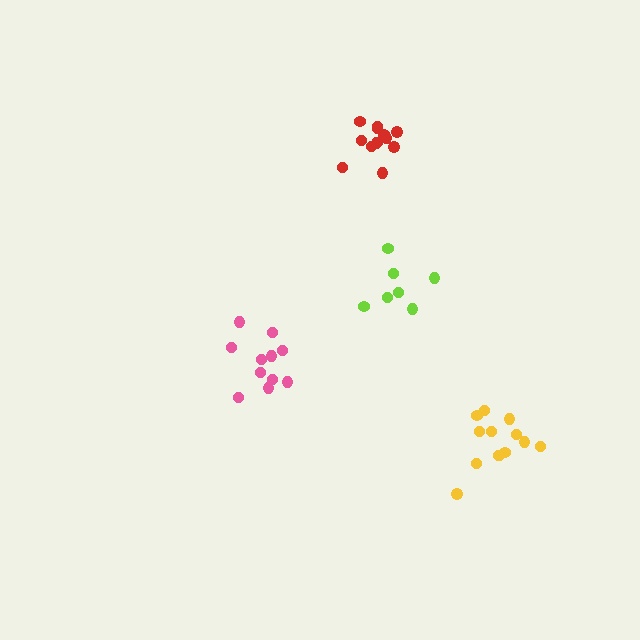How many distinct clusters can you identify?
There are 4 distinct clusters.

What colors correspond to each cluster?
The clusters are colored: yellow, pink, red, lime.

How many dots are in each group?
Group 1: 13 dots, Group 2: 11 dots, Group 3: 13 dots, Group 4: 7 dots (44 total).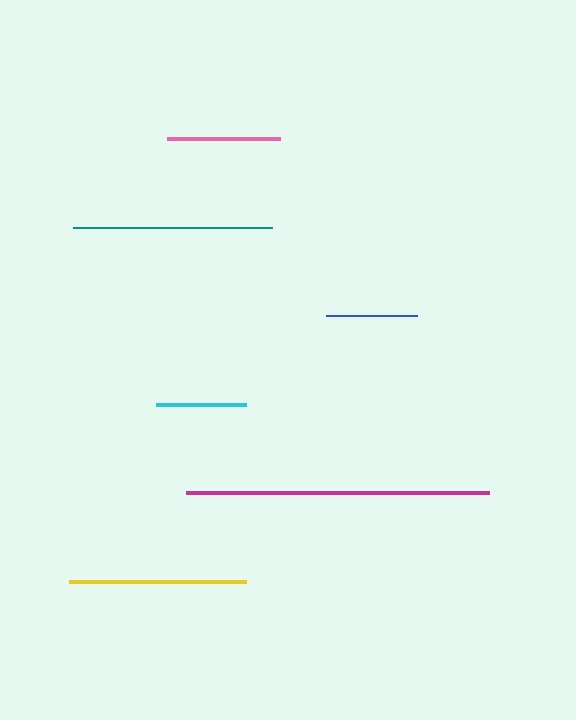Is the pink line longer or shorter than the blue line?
The pink line is longer than the blue line.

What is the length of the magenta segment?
The magenta segment is approximately 303 pixels long.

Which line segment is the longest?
The magenta line is the longest at approximately 303 pixels.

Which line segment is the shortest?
The cyan line is the shortest at approximately 90 pixels.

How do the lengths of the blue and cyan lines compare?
The blue and cyan lines are approximately the same length.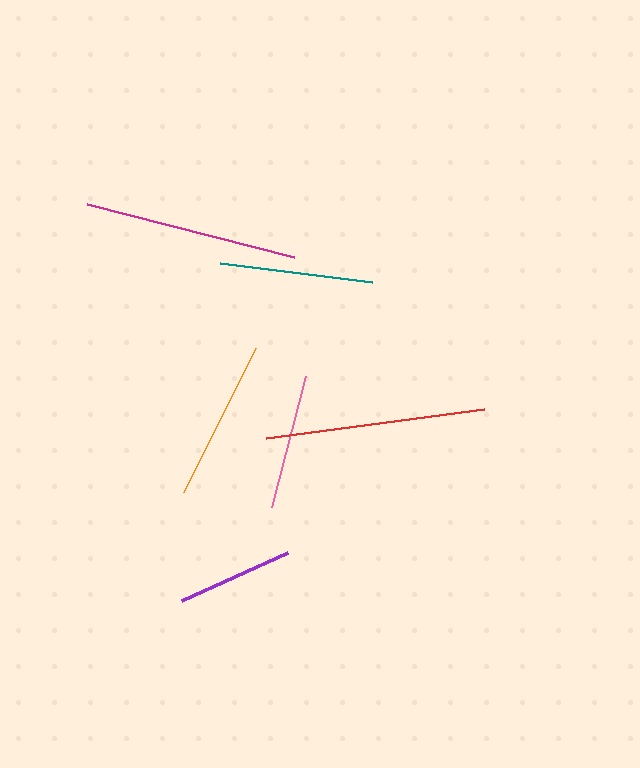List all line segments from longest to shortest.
From longest to shortest: red, magenta, orange, teal, pink, purple.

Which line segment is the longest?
The red line is the longest at approximately 220 pixels.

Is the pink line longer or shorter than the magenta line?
The magenta line is longer than the pink line.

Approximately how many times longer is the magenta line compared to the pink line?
The magenta line is approximately 1.6 times the length of the pink line.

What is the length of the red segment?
The red segment is approximately 220 pixels long.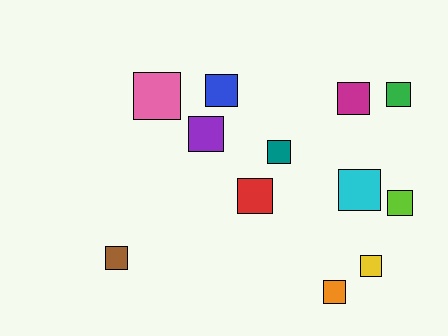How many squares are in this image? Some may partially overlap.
There are 12 squares.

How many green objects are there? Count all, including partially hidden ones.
There is 1 green object.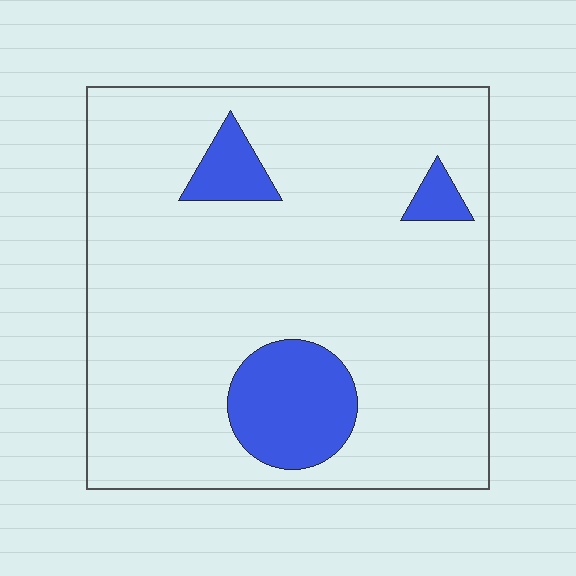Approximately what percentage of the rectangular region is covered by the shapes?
Approximately 15%.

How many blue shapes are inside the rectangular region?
3.